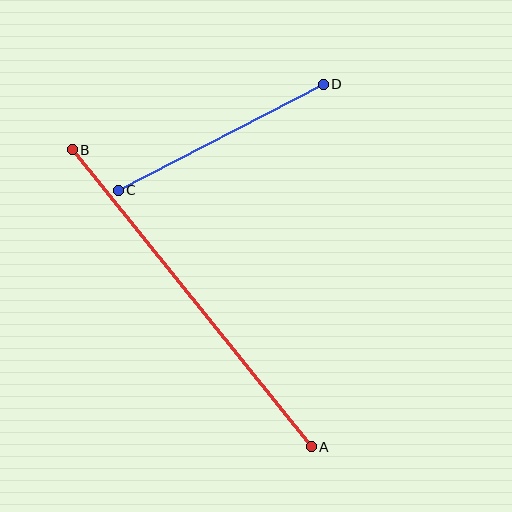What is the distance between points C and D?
The distance is approximately 231 pixels.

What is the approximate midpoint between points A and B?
The midpoint is at approximately (192, 298) pixels.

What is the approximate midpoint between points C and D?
The midpoint is at approximately (221, 137) pixels.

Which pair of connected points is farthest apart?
Points A and B are farthest apart.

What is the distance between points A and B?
The distance is approximately 381 pixels.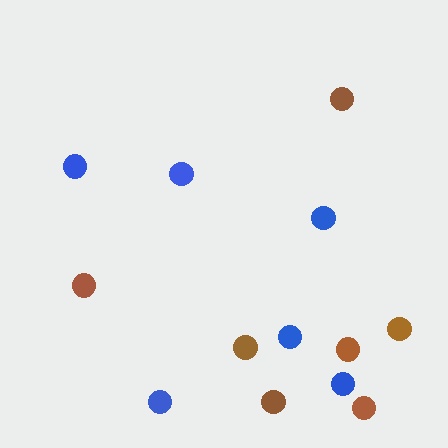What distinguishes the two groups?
There are 2 groups: one group of brown circles (7) and one group of blue circles (6).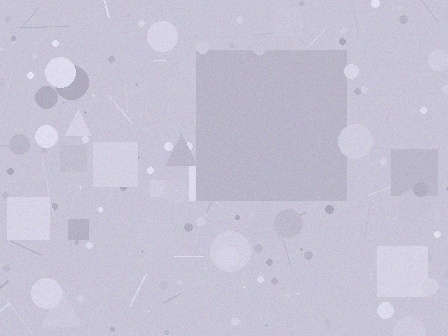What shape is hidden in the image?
A square is hidden in the image.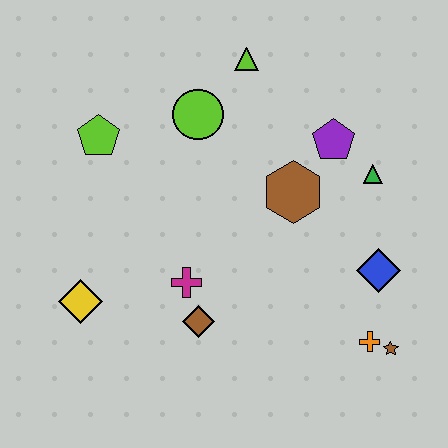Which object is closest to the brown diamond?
The magenta cross is closest to the brown diamond.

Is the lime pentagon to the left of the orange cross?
Yes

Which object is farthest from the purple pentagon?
The yellow diamond is farthest from the purple pentagon.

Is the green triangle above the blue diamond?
Yes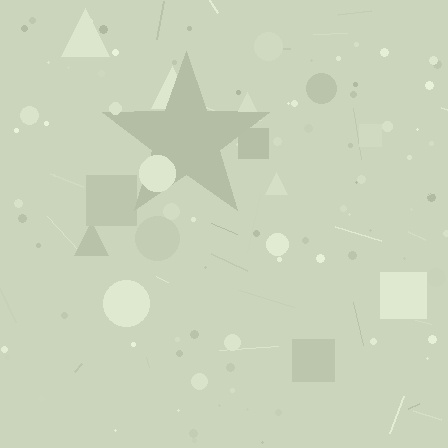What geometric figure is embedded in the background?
A star is embedded in the background.